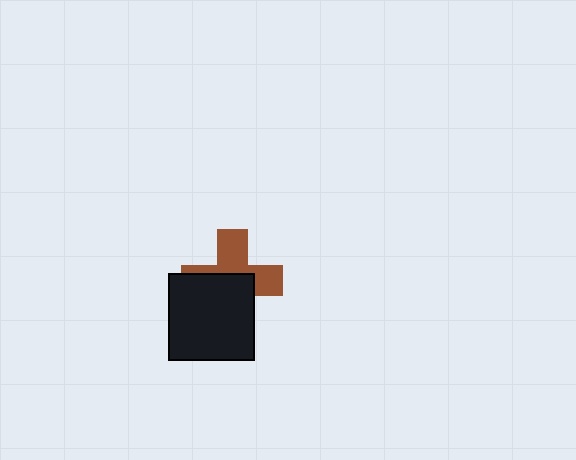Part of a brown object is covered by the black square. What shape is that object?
It is a cross.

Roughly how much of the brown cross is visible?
About half of it is visible (roughly 48%).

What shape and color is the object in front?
The object in front is a black square.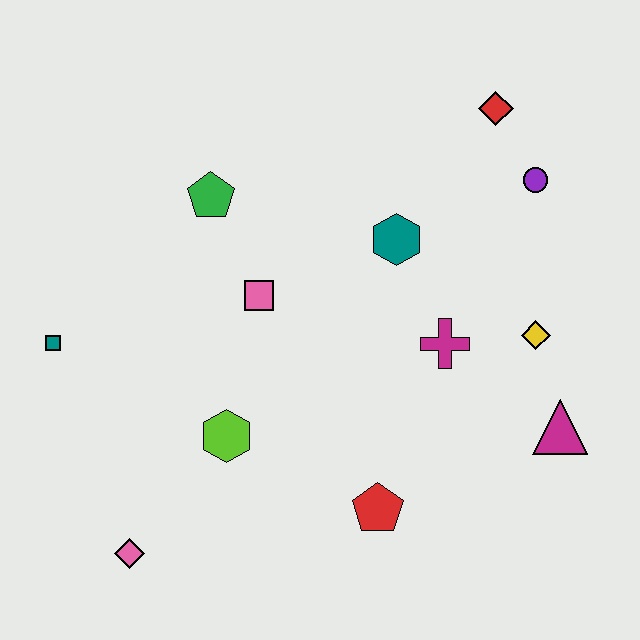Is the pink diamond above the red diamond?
No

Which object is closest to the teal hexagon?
The magenta cross is closest to the teal hexagon.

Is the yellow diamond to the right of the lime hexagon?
Yes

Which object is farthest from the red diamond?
The pink diamond is farthest from the red diamond.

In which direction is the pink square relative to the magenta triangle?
The pink square is to the left of the magenta triangle.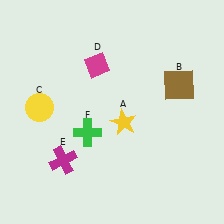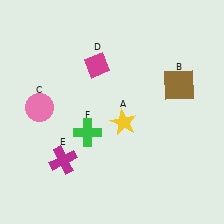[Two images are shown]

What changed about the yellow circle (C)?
In Image 1, C is yellow. In Image 2, it changed to pink.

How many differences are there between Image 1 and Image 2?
There is 1 difference between the two images.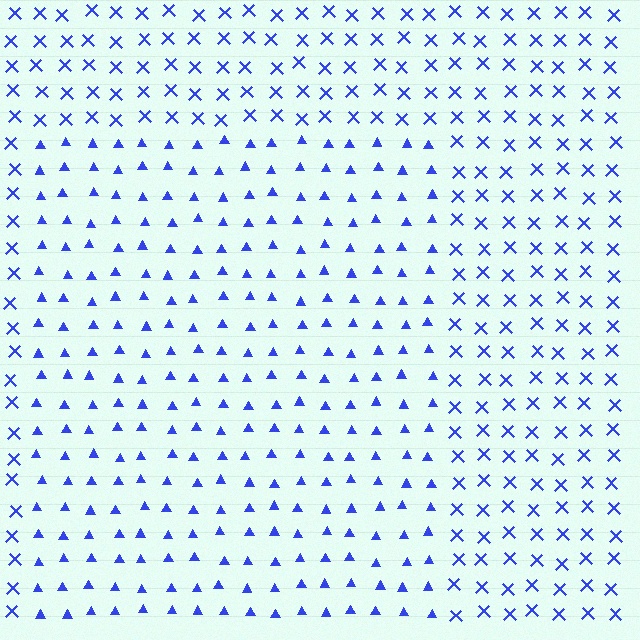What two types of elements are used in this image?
The image uses triangles inside the rectangle region and X marks outside it.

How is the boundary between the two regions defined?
The boundary is defined by a change in element shape: triangles inside vs. X marks outside. All elements share the same color and spacing.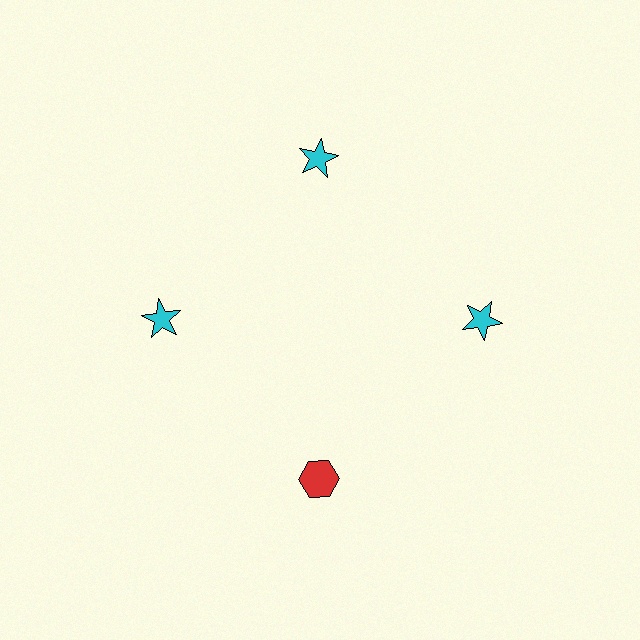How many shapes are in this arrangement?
There are 4 shapes arranged in a ring pattern.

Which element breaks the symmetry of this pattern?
The red hexagon at roughly the 6 o'clock position breaks the symmetry. All other shapes are cyan stars.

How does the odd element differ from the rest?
It differs in both color (red instead of cyan) and shape (hexagon instead of star).